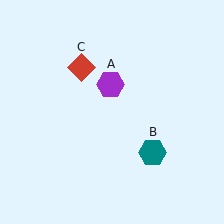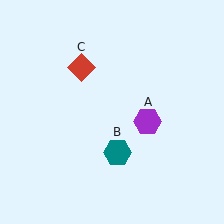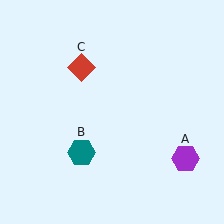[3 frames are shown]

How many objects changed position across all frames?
2 objects changed position: purple hexagon (object A), teal hexagon (object B).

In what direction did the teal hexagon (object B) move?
The teal hexagon (object B) moved left.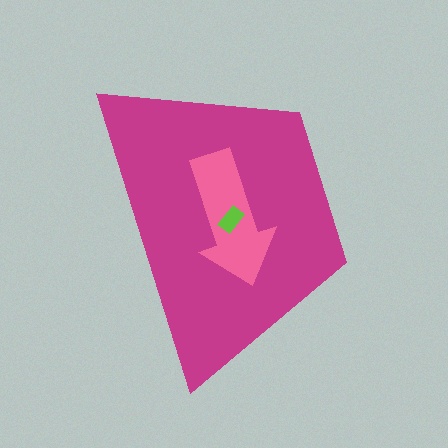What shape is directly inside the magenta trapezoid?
The pink arrow.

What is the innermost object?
The lime rectangle.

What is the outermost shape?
The magenta trapezoid.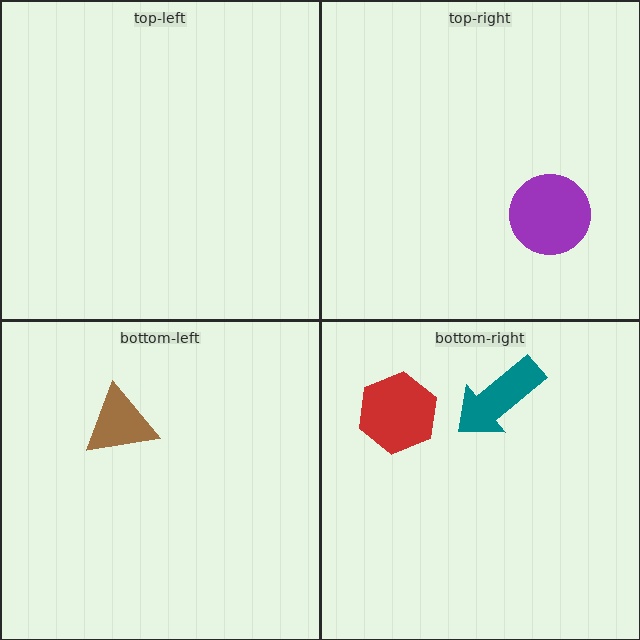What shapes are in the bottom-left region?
The brown triangle.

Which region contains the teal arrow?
The bottom-right region.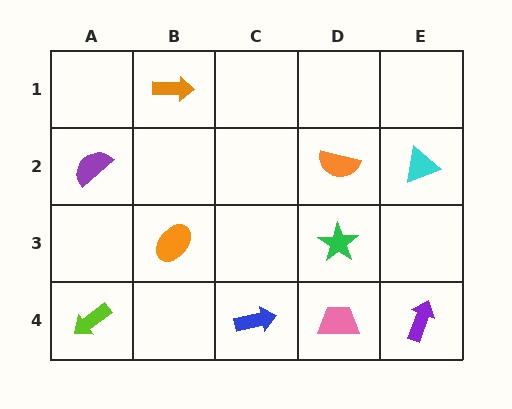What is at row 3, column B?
An orange ellipse.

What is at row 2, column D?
An orange semicircle.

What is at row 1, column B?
An orange arrow.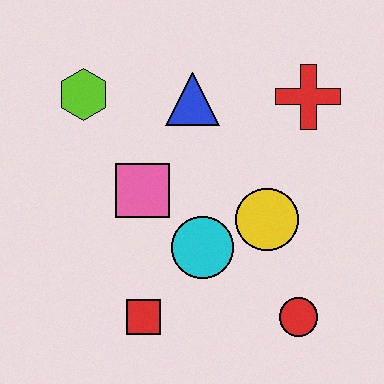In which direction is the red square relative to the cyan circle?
The red square is below the cyan circle.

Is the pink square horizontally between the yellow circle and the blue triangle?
No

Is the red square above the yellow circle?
No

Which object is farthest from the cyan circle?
The lime hexagon is farthest from the cyan circle.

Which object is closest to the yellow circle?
The cyan circle is closest to the yellow circle.